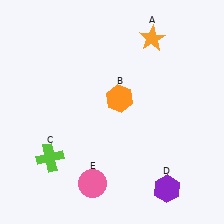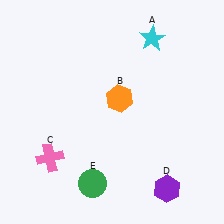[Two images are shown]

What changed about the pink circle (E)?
In Image 1, E is pink. In Image 2, it changed to green.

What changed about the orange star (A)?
In Image 1, A is orange. In Image 2, it changed to cyan.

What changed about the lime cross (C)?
In Image 1, C is lime. In Image 2, it changed to pink.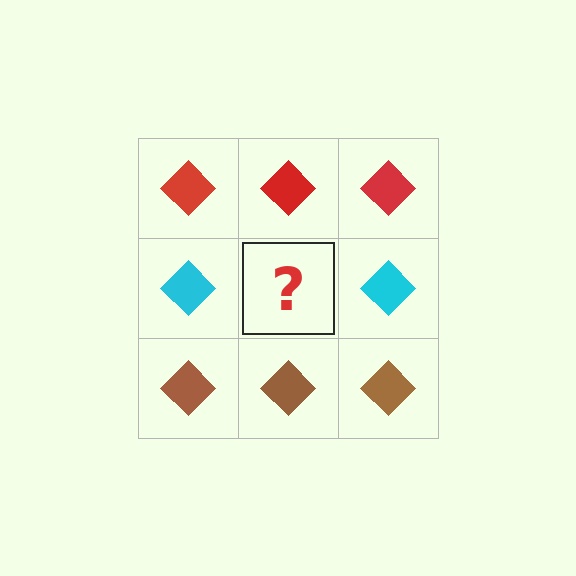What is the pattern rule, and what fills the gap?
The rule is that each row has a consistent color. The gap should be filled with a cyan diamond.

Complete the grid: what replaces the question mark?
The question mark should be replaced with a cyan diamond.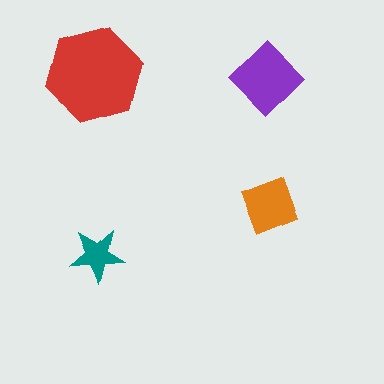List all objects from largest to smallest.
The red hexagon, the purple diamond, the orange square, the teal star.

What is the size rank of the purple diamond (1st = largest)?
2nd.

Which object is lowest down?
The teal star is bottommost.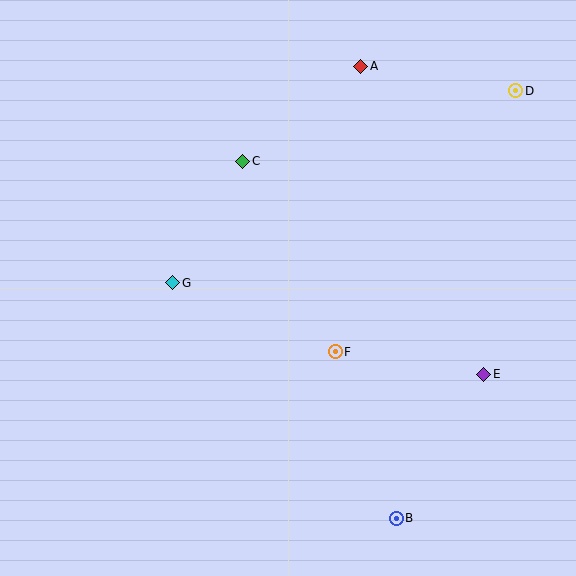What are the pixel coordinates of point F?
Point F is at (335, 352).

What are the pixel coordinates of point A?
Point A is at (361, 66).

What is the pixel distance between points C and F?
The distance between C and F is 212 pixels.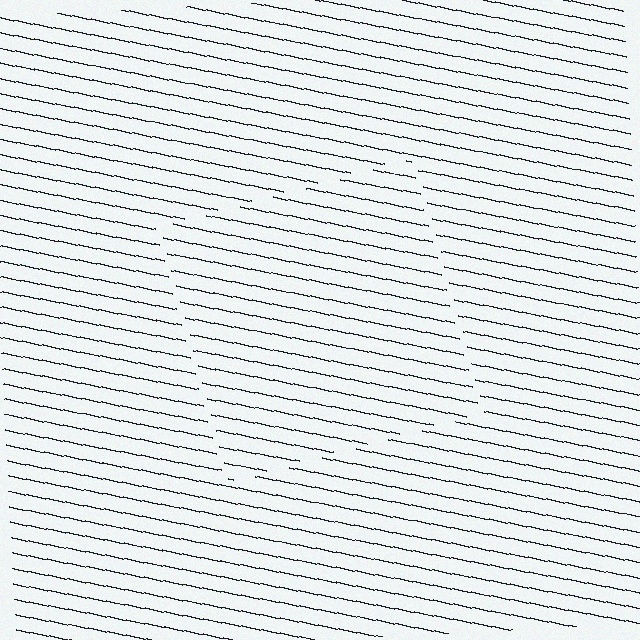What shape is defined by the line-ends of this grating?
An illusory square. The interior of the shape contains the same grating, shifted by half a period — the contour is defined by the phase discontinuity where line-ends from the inner and outer gratings abut.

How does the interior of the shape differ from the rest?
The interior of the shape contains the same grating, shifted by half a period — the contour is defined by the phase discontinuity where line-ends from the inner and outer gratings abut.